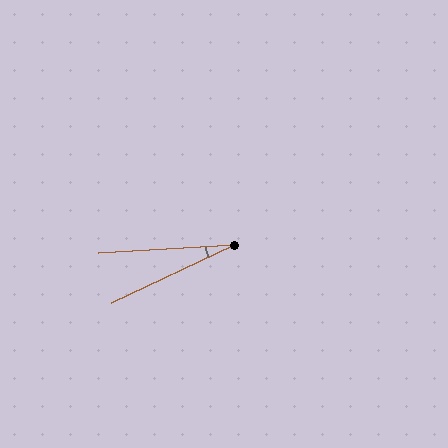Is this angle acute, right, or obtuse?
It is acute.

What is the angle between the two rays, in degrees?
Approximately 22 degrees.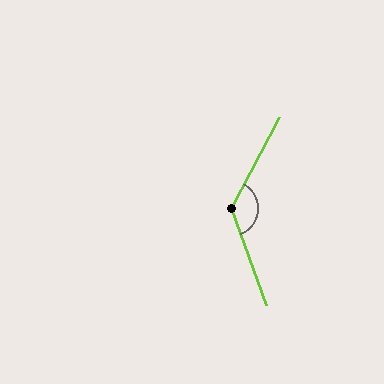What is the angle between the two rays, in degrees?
Approximately 132 degrees.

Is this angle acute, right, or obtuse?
It is obtuse.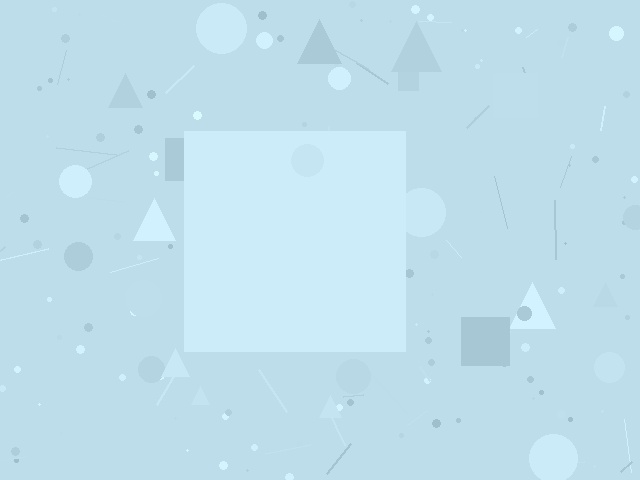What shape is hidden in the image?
A square is hidden in the image.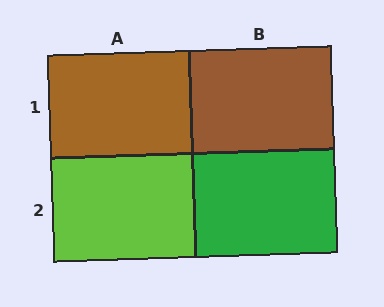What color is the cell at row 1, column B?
Brown.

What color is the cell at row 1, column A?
Brown.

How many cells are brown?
2 cells are brown.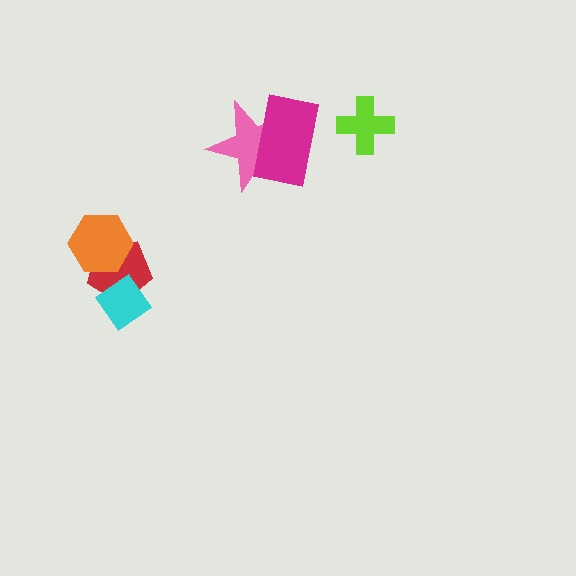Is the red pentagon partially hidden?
Yes, it is partially covered by another shape.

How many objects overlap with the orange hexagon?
1 object overlaps with the orange hexagon.